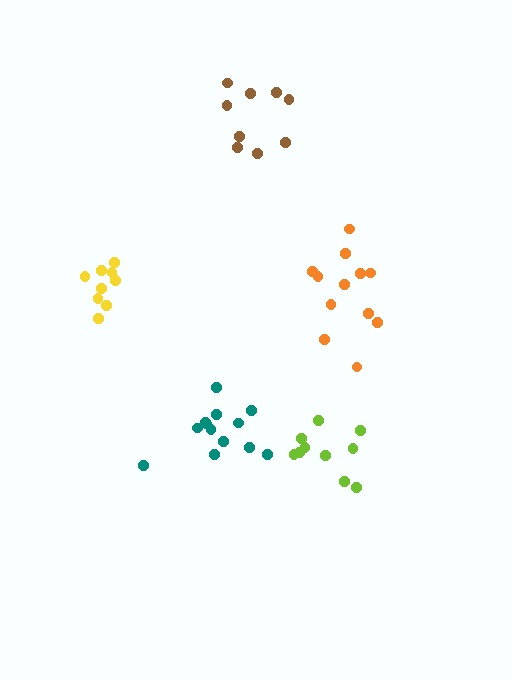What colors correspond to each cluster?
The clusters are colored: lime, yellow, orange, brown, teal.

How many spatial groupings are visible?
There are 5 spatial groupings.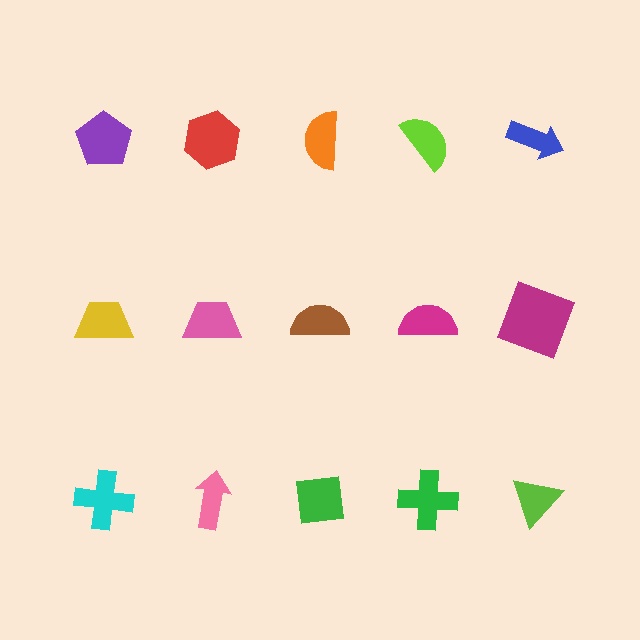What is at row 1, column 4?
A lime semicircle.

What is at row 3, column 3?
A green square.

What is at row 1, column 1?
A purple pentagon.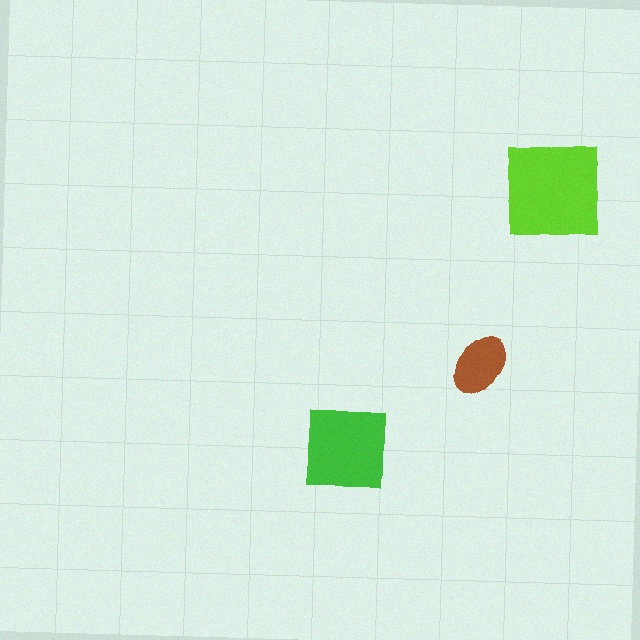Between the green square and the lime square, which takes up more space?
The lime square.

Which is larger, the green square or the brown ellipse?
The green square.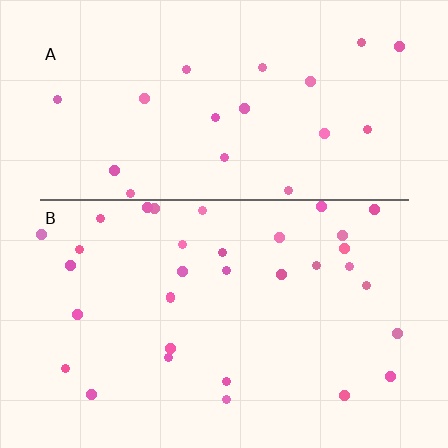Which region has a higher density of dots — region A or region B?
B (the bottom).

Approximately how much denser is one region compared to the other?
Approximately 1.6× — region B over region A.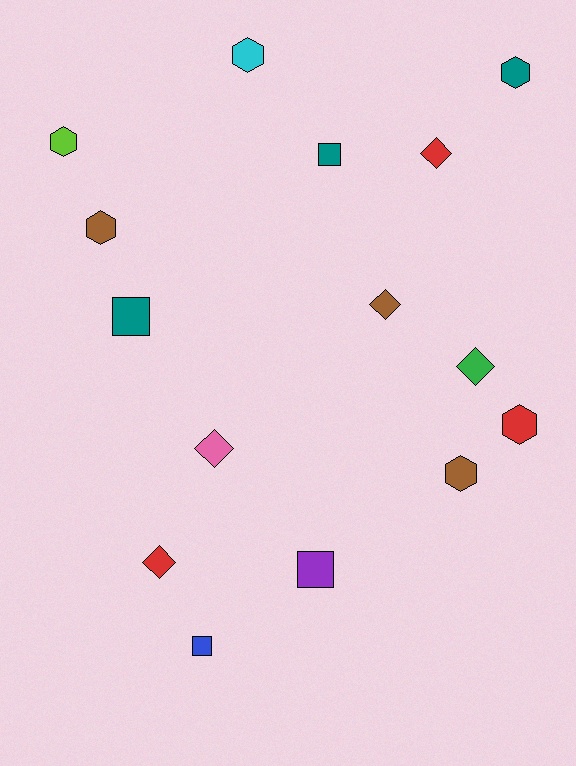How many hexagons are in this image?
There are 6 hexagons.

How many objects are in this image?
There are 15 objects.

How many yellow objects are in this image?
There are no yellow objects.